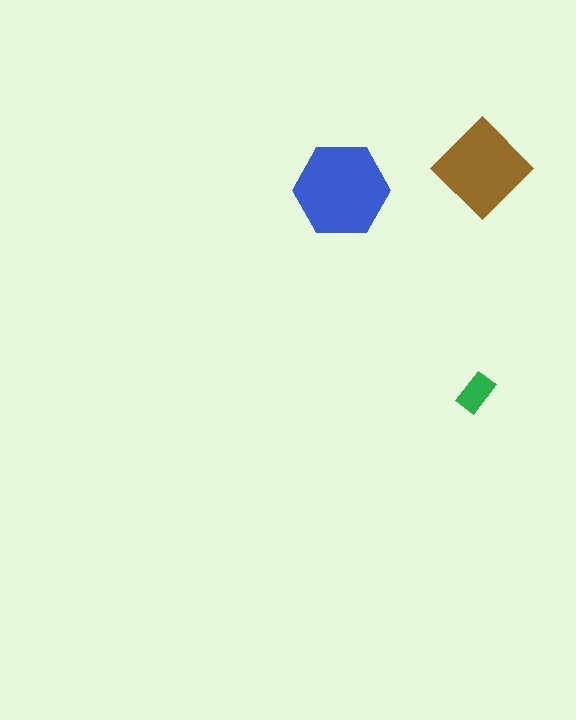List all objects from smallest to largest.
The green rectangle, the brown diamond, the blue hexagon.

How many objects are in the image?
There are 3 objects in the image.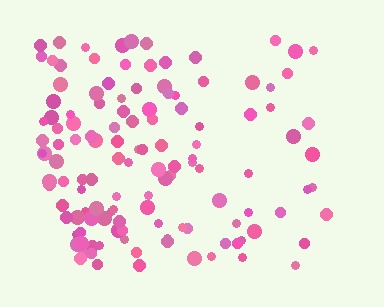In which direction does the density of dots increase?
From right to left, with the left side densest.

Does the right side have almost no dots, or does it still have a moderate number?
Still a moderate number, just noticeably fewer than the left.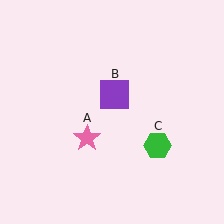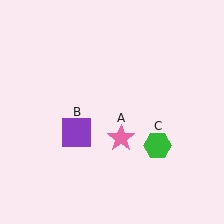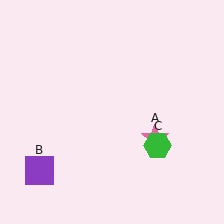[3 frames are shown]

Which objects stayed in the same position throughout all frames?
Green hexagon (object C) remained stationary.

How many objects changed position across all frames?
2 objects changed position: pink star (object A), purple square (object B).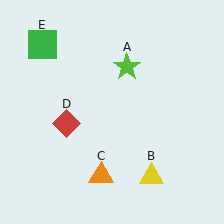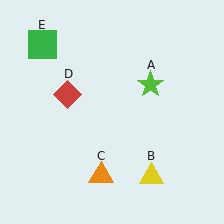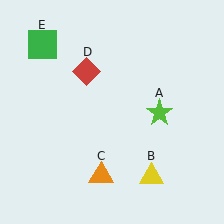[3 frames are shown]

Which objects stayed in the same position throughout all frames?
Yellow triangle (object B) and orange triangle (object C) and green square (object E) remained stationary.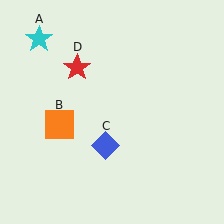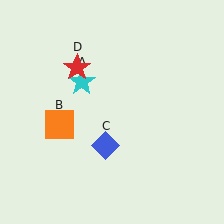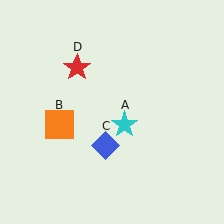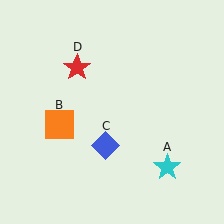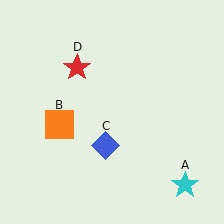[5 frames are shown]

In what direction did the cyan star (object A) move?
The cyan star (object A) moved down and to the right.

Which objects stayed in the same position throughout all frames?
Orange square (object B) and blue diamond (object C) and red star (object D) remained stationary.